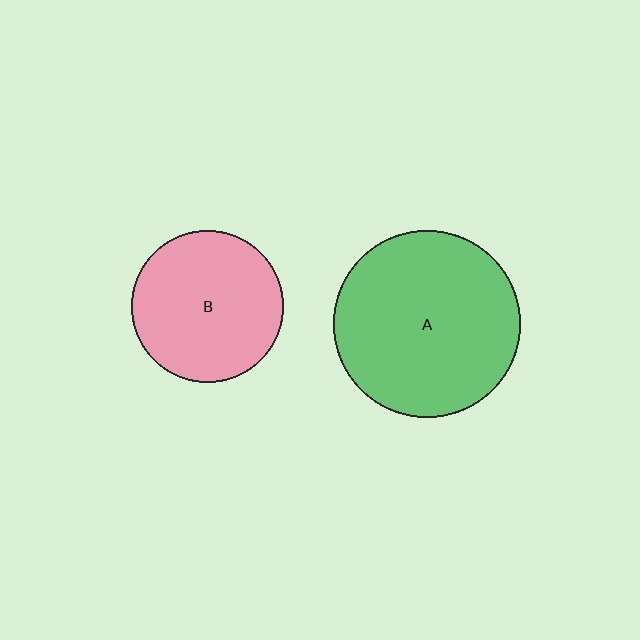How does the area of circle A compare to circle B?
Approximately 1.5 times.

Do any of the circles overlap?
No, none of the circles overlap.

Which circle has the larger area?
Circle A (green).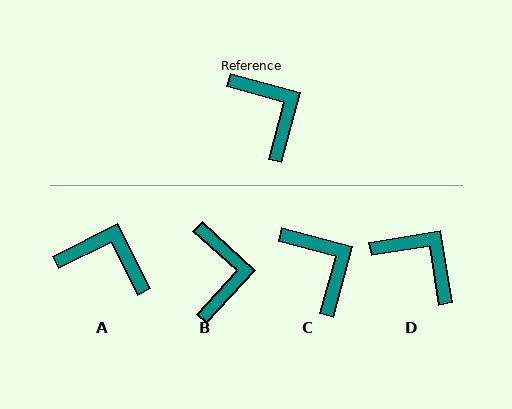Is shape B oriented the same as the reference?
No, it is off by about 27 degrees.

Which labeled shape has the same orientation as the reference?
C.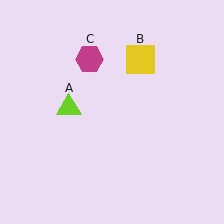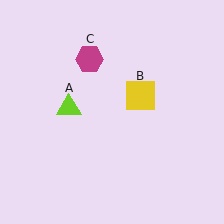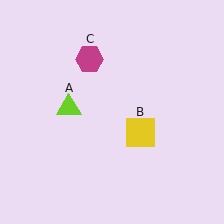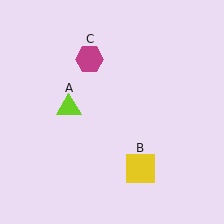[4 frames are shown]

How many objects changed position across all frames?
1 object changed position: yellow square (object B).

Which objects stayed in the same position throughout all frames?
Lime triangle (object A) and magenta hexagon (object C) remained stationary.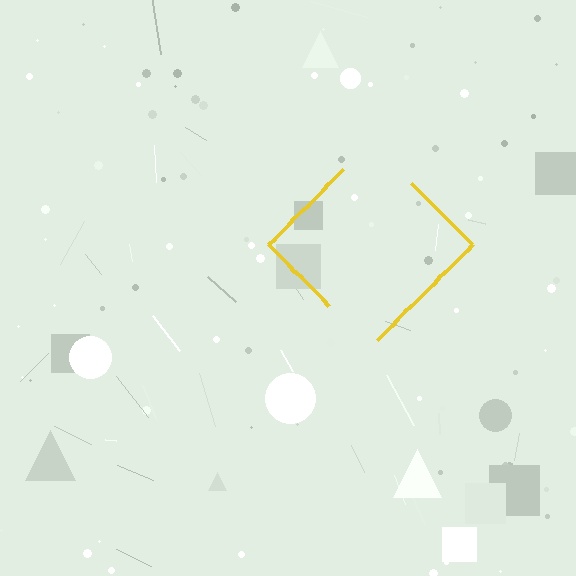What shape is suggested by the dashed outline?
The dashed outline suggests a diamond.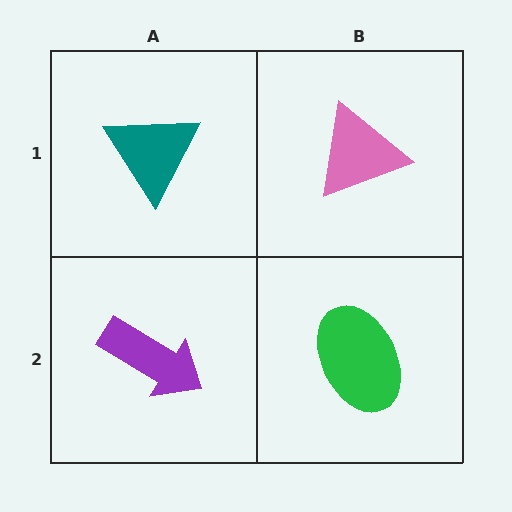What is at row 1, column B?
A pink triangle.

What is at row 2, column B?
A green ellipse.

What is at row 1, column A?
A teal triangle.